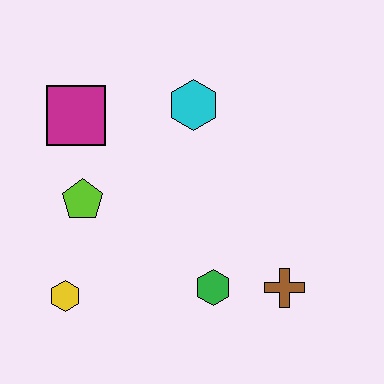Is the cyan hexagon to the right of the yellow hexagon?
Yes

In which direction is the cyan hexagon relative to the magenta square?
The cyan hexagon is to the right of the magenta square.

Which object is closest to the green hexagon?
The brown cross is closest to the green hexagon.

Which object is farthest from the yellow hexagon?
The cyan hexagon is farthest from the yellow hexagon.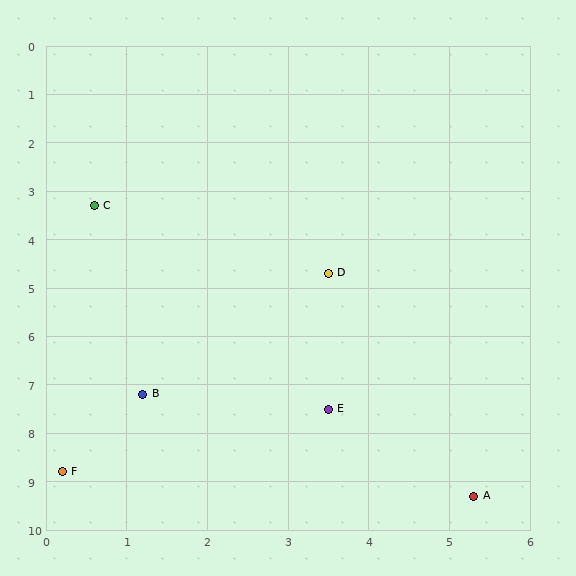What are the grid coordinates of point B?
Point B is at approximately (1.2, 7.2).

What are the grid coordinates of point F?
Point F is at approximately (0.2, 8.8).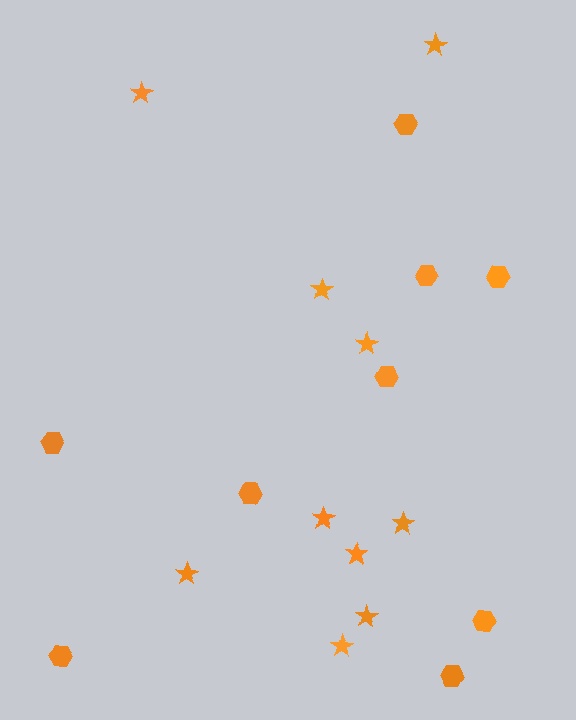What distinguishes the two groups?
There are 2 groups: one group of hexagons (9) and one group of stars (10).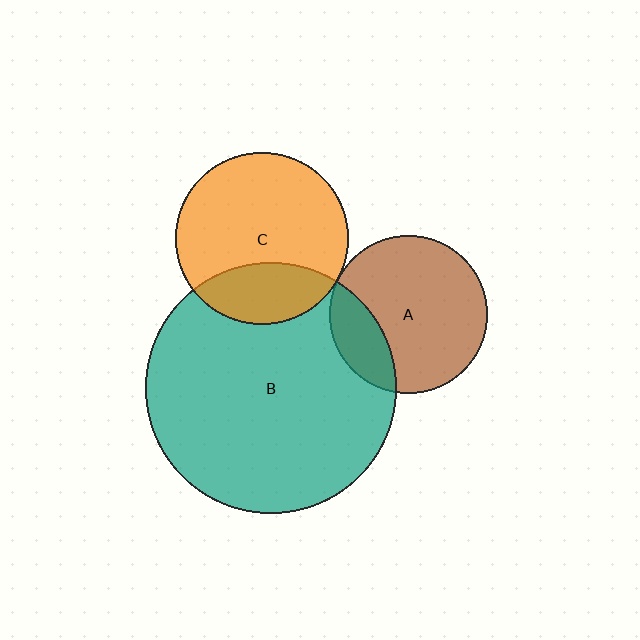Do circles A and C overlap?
Yes.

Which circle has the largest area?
Circle B (teal).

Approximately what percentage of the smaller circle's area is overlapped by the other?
Approximately 5%.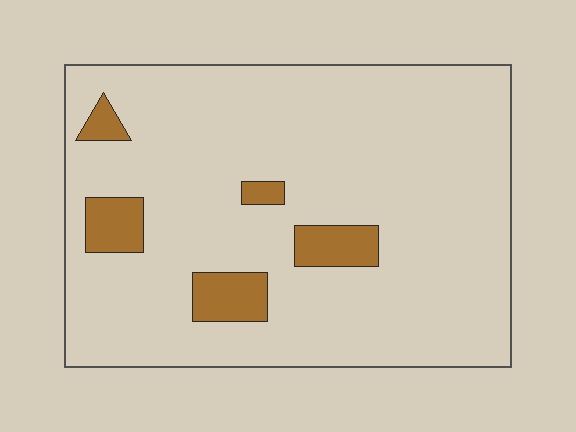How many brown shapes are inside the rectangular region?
5.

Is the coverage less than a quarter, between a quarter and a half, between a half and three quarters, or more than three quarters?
Less than a quarter.